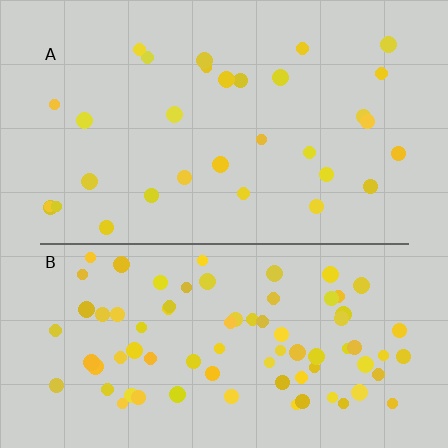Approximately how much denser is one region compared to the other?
Approximately 2.6× — region B over region A.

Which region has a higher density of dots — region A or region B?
B (the bottom).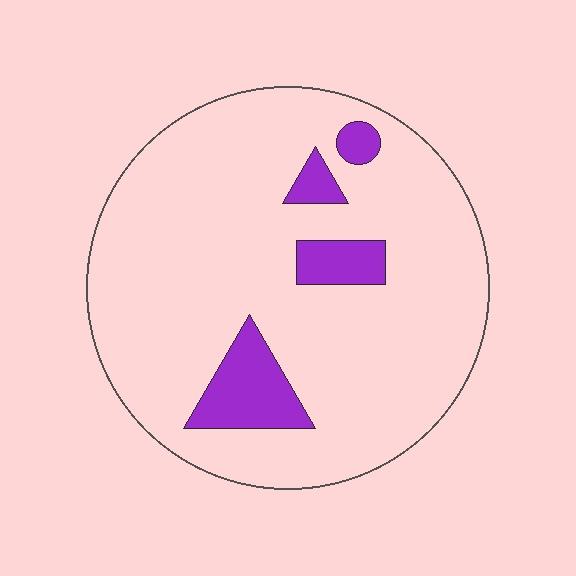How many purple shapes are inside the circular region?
4.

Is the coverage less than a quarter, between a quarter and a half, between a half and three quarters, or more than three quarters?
Less than a quarter.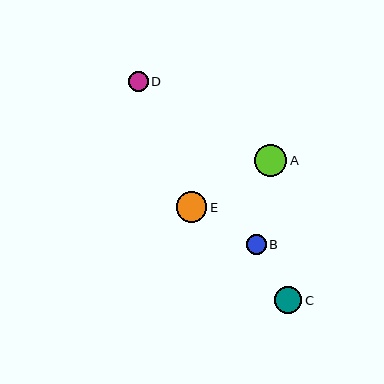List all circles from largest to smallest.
From largest to smallest: A, E, C, D, B.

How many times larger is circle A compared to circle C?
Circle A is approximately 1.2 times the size of circle C.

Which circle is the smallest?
Circle B is the smallest with a size of approximately 20 pixels.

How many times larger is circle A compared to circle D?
Circle A is approximately 1.6 times the size of circle D.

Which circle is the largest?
Circle A is the largest with a size of approximately 32 pixels.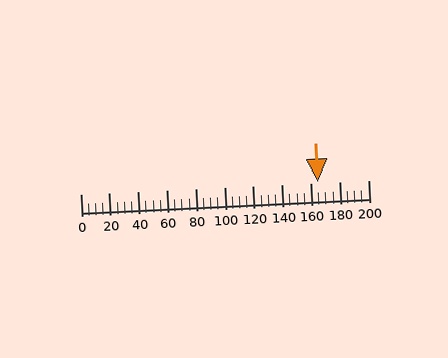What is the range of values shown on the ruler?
The ruler shows values from 0 to 200.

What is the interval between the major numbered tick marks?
The major tick marks are spaced 20 units apart.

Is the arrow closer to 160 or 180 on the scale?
The arrow is closer to 160.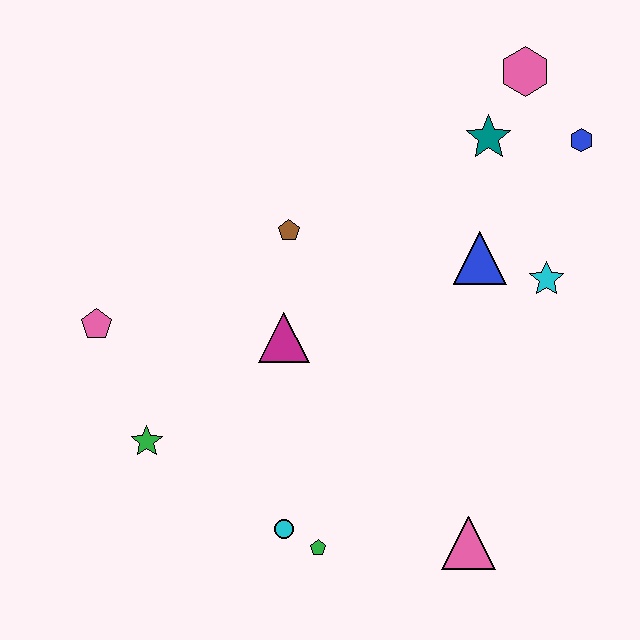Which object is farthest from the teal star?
The green star is farthest from the teal star.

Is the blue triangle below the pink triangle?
No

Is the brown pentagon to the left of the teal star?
Yes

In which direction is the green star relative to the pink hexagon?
The green star is to the left of the pink hexagon.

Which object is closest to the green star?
The pink pentagon is closest to the green star.